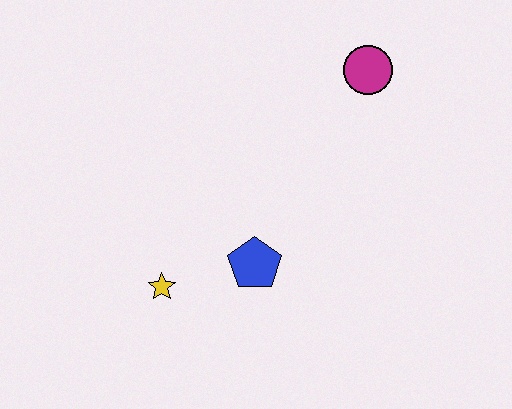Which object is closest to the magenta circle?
The blue pentagon is closest to the magenta circle.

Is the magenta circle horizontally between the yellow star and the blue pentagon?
No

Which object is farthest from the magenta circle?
The yellow star is farthest from the magenta circle.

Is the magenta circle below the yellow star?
No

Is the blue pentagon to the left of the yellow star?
No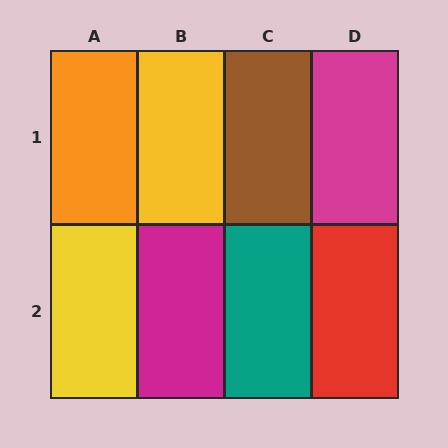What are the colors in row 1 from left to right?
Orange, yellow, brown, magenta.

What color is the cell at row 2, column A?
Yellow.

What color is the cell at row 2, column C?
Teal.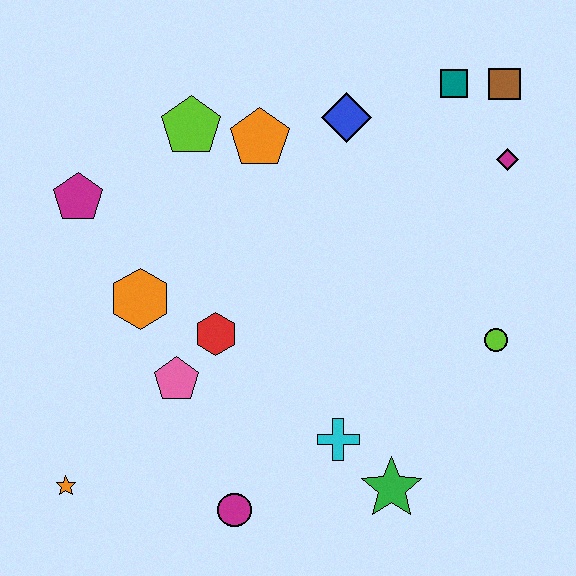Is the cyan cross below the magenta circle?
No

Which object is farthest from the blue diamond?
The orange star is farthest from the blue diamond.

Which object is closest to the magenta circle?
The cyan cross is closest to the magenta circle.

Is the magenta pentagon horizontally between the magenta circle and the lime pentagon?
No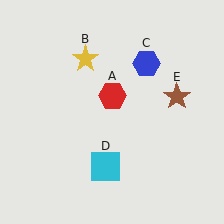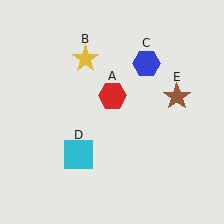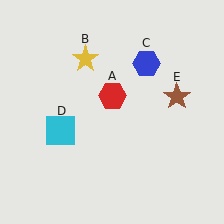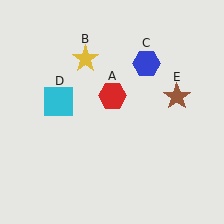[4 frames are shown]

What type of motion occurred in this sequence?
The cyan square (object D) rotated clockwise around the center of the scene.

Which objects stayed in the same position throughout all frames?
Red hexagon (object A) and yellow star (object B) and blue hexagon (object C) and brown star (object E) remained stationary.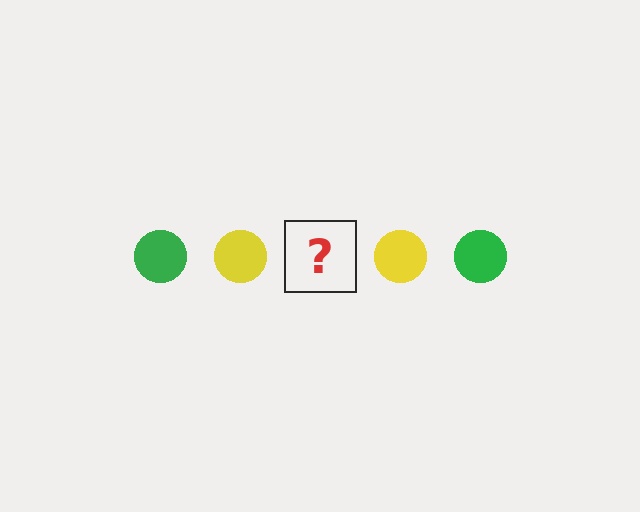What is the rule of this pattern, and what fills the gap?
The rule is that the pattern cycles through green, yellow circles. The gap should be filled with a green circle.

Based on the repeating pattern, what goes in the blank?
The blank should be a green circle.